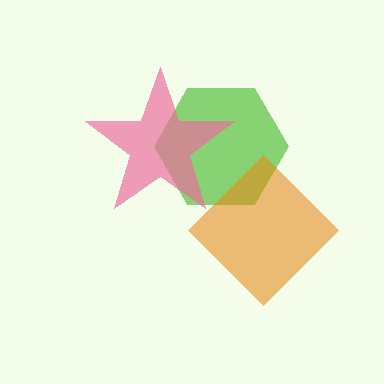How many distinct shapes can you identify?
There are 3 distinct shapes: a lime hexagon, a pink star, an orange diamond.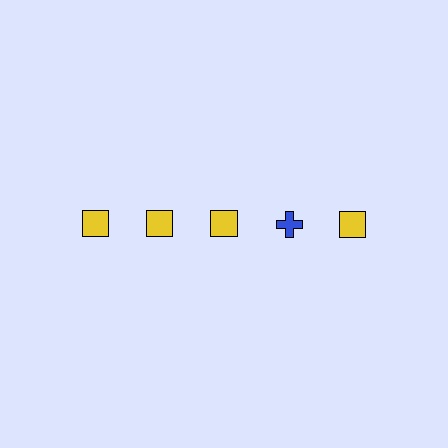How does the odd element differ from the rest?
It differs in both color (blue instead of yellow) and shape (cross instead of square).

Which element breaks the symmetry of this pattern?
The blue cross in the top row, second from right column breaks the symmetry. All other shapes are yellow squares.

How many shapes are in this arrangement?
There are 5 shapes arranged in a grid pattern.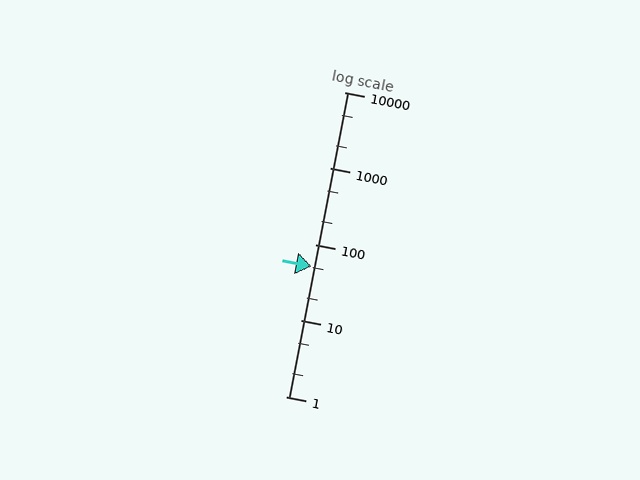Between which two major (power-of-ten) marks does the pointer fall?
The pointer is between 10 and 100.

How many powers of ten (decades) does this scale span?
The scale spans 4 decades, from 1 to 10000.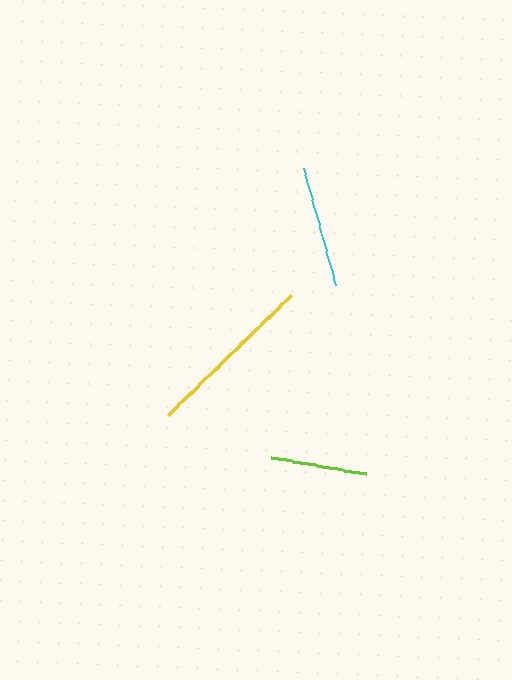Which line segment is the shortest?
The lime line is the shortest at approximately 96 pixels.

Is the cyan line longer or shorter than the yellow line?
The yellow line is longer than the cyan line.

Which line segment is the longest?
The yellow line is the longest at approximately 171 pixels.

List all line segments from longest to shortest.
From longest to shortest: yellow, cyan, lime.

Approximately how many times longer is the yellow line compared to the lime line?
The yellow line is approximately 1.8 times the length of the lime line.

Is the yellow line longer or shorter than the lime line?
The yellow line is longer than the lime line.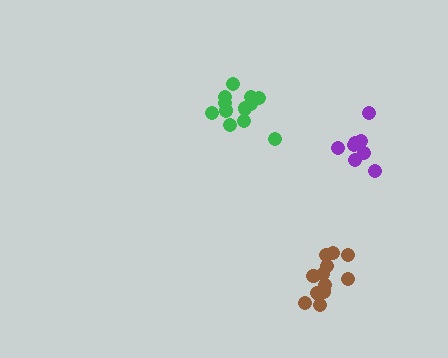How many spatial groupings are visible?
There are 3 spatial groupings.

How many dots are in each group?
Group 1: 12 dots, Group 2: 8 dots, Group 3: 13 dots (33 total).